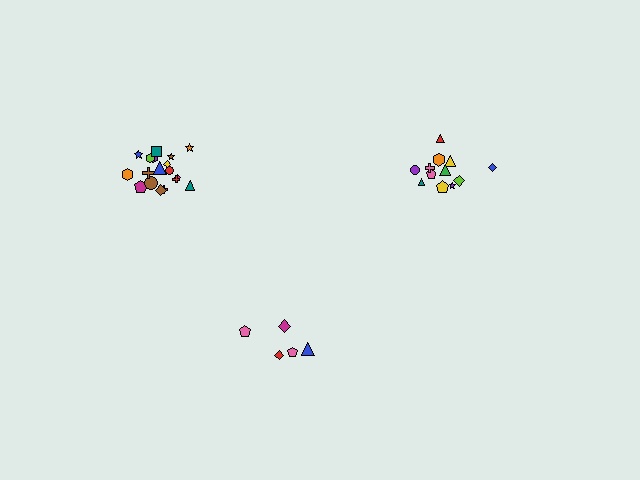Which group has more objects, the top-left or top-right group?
The top-left group.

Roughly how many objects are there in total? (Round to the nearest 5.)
Roughly 35 objects in total.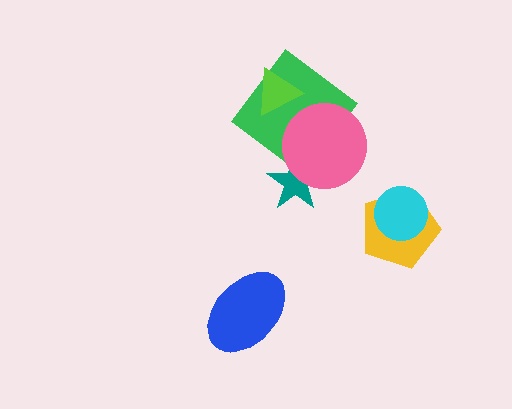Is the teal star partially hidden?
Yes, it is partially covered by another shape.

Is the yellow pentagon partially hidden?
Yes, it is partially covered by another shape.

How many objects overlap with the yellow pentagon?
1 object overlaps with the yellow pentagon.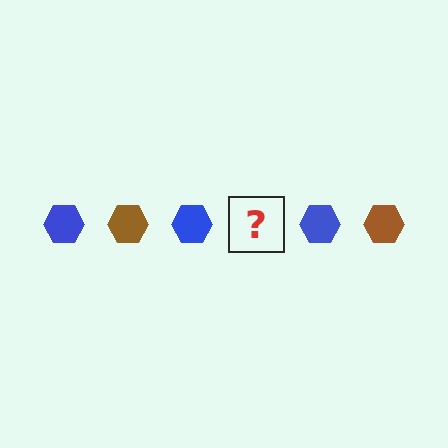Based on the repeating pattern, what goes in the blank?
The blank should be a brown hexagon.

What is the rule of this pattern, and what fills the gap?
The rule is that the pattern cycles through blue, brown hexagons. The gap should be filled with a brown hexagon.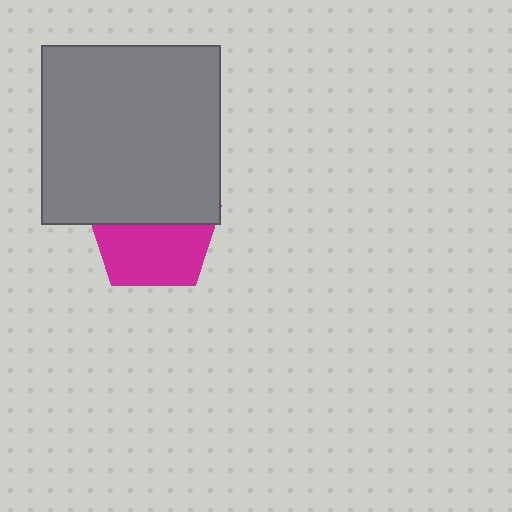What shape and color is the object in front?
The object in front is a gray square.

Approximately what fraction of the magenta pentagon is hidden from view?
Roughly 49% of the magenta pentagon is hidden behind the gray square.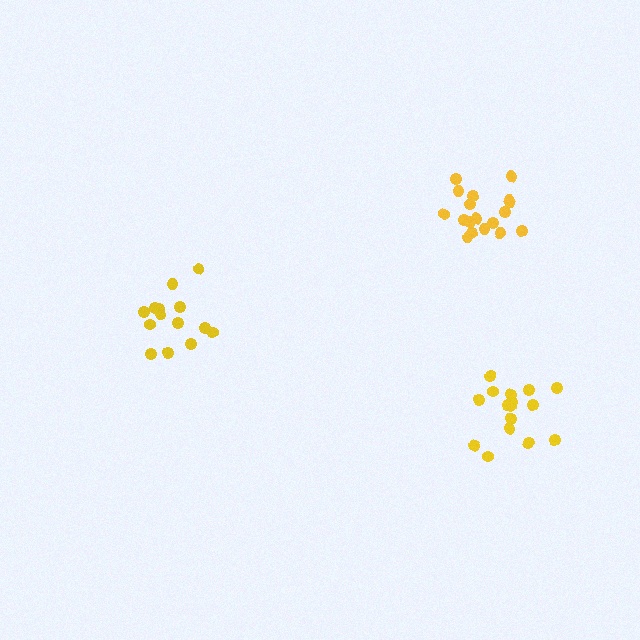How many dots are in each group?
Group 1: 16 dots, Group 2: 14 dots, Group 3: 18 dots (48 total).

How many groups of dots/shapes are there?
There are 3 groups.